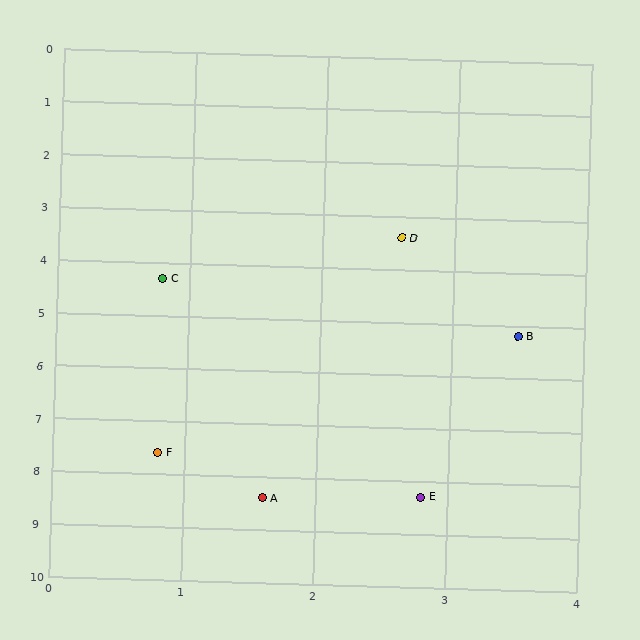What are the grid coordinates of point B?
Point B is at approximately (3.5, 5.2).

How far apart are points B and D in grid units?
Points B and D are about 2.0 grid units apart.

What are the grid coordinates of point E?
Point E is at approximately (2.8, 8.3).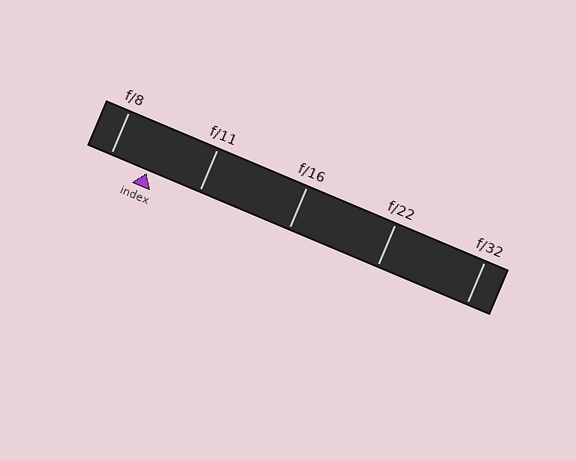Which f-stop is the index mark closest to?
The index mark is closest to f/8.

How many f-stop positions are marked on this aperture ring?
There are 5 f-stop positions marked.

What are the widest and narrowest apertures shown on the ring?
The widest aperture shown is f/8 and the narrowest is f/32.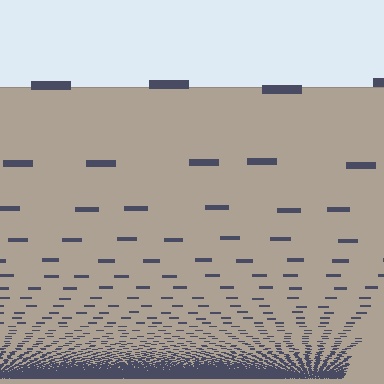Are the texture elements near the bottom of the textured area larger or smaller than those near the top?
Smaller. The gradient is inverted — elements near the bottom are smaller and denser.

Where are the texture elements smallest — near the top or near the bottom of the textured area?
Near the bottom.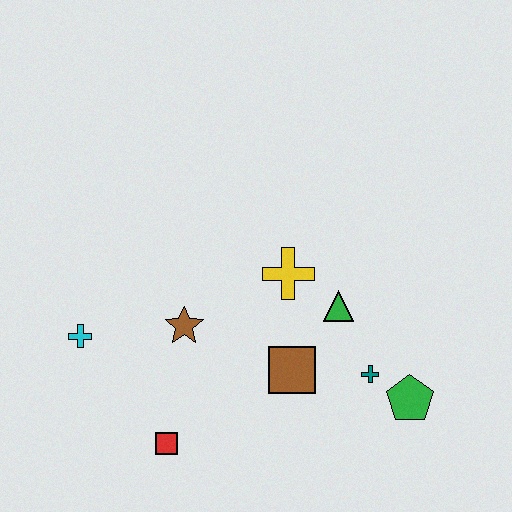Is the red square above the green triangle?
No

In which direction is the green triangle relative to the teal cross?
The green triangle is above the teal cross.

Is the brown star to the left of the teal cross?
Yes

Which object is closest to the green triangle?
The yellow cross is closest to the green triangle.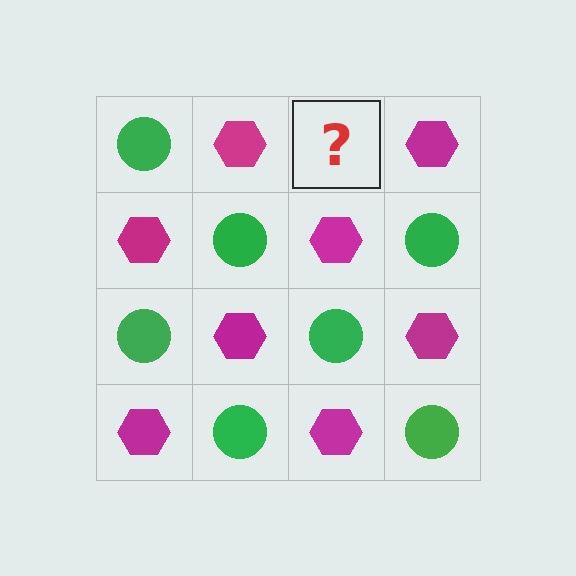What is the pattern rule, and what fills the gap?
The rule is that it alternates green circle and magenta hexagon in a checkerboard pattern. The gap should be filled with a green circle.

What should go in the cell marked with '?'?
The missing cell should contain a green circle.